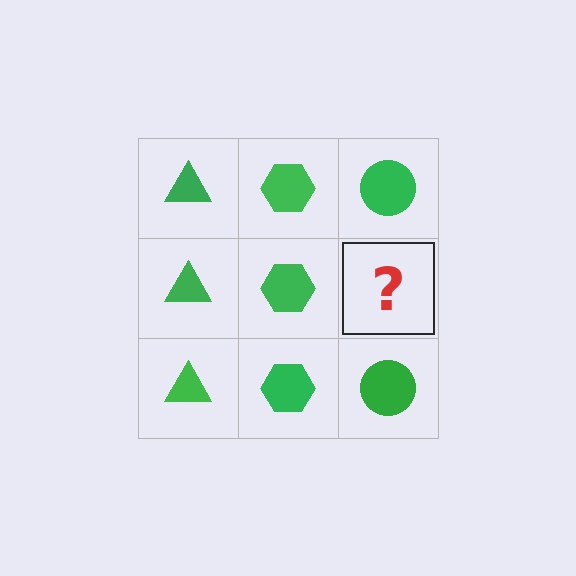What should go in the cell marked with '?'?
The missing cell should contain a green circle.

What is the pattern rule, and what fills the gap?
The rule is that each column has a consistent shape. The gap should be filled with a green circle.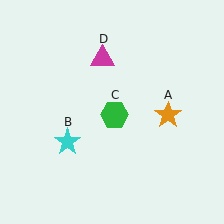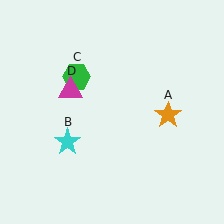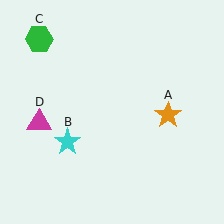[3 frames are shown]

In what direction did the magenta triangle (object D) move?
The magenta triangle (object D) moved down and to the left.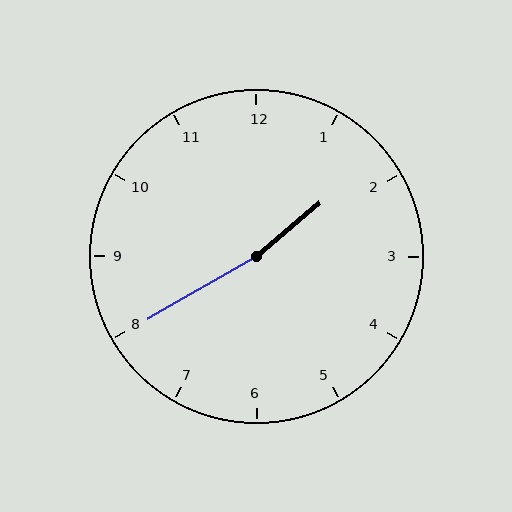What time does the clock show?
1:40.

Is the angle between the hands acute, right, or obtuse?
It is obtuse.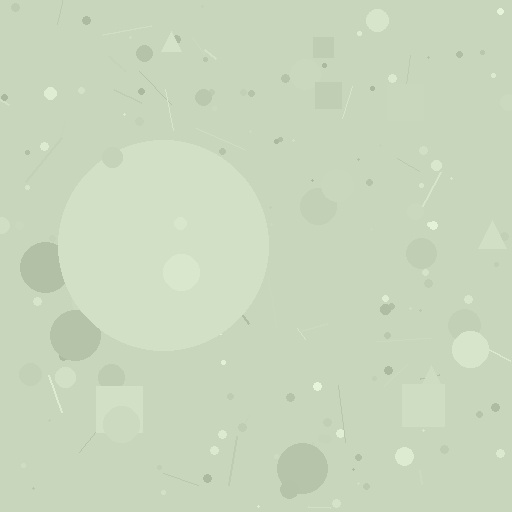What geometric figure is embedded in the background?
A circle is embedded in the background.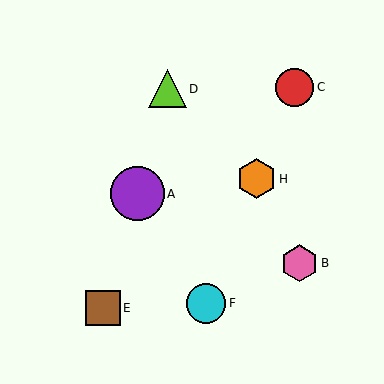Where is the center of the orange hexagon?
The center of the orange hexagon is at (256, 179).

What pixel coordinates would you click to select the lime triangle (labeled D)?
Click at (167, 89) to select the lime triangle D.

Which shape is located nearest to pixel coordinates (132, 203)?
The purple circle (labeled A) at (137, 194) is nearest to that location.